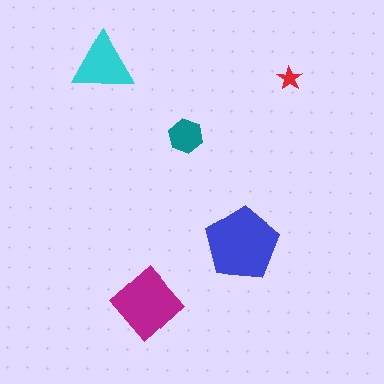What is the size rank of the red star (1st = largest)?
5th.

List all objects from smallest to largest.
The red star, the teal hexagon, the cyan triangle, the magenta diamond, the blue pentagon.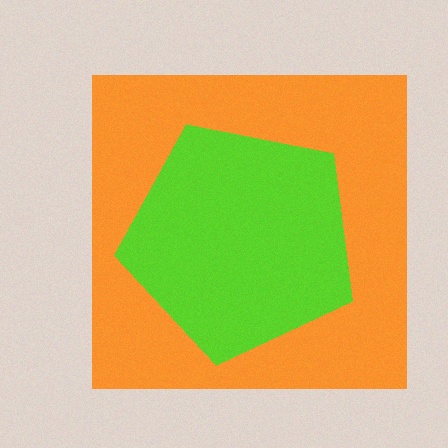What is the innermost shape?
The lime pentagon.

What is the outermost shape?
The orange square.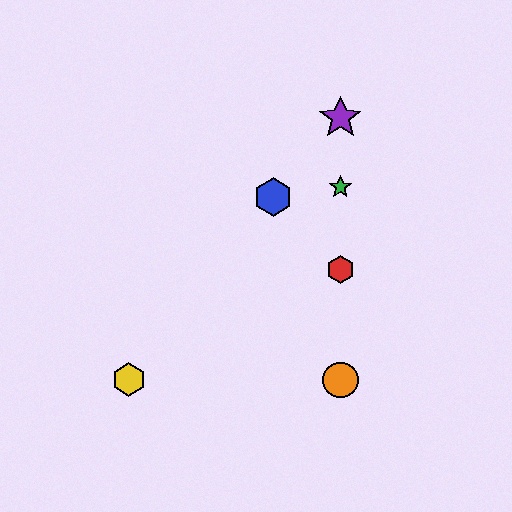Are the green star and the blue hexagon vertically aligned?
No, the green star is at x≈340 and the blue hexagon is at x≈273.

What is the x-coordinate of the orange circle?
The orange circle is at x≈340.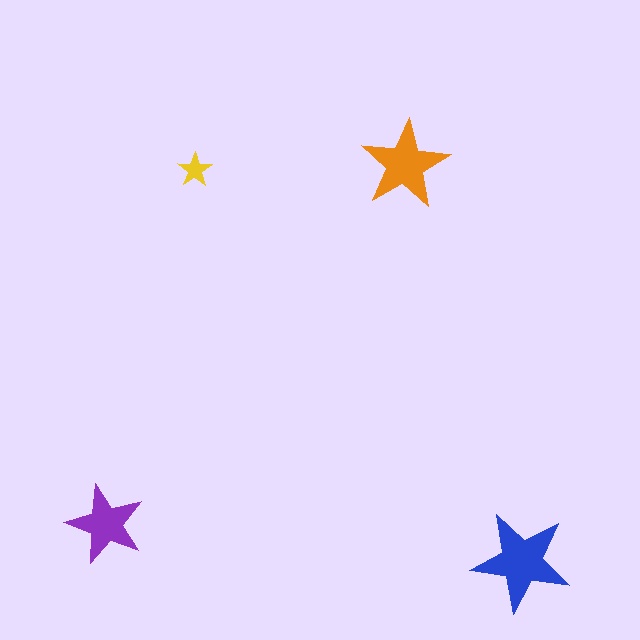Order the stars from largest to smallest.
the blue one, the orange one, the purple one, the yellow one.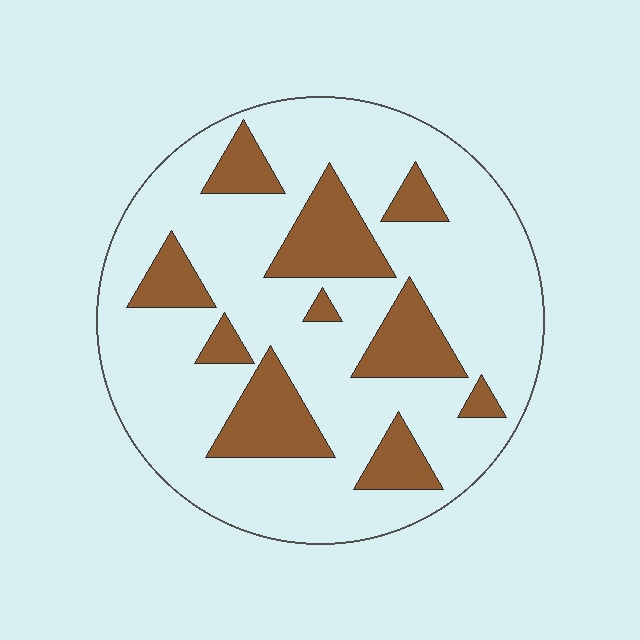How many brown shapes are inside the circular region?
10.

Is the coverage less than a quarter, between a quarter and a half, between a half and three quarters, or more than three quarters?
Less than a quarter.